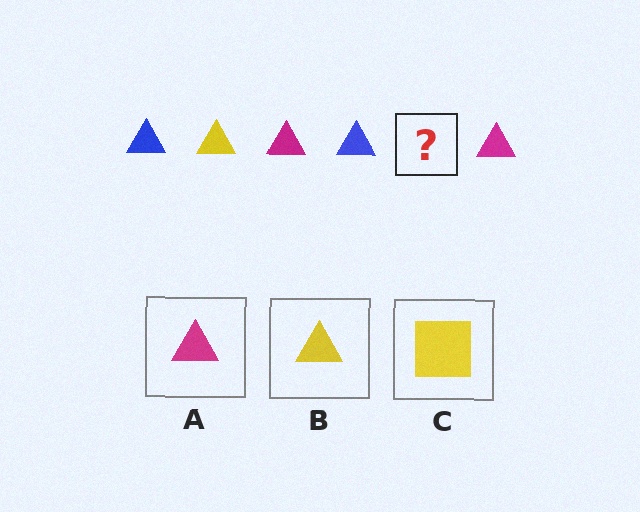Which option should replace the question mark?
Option B.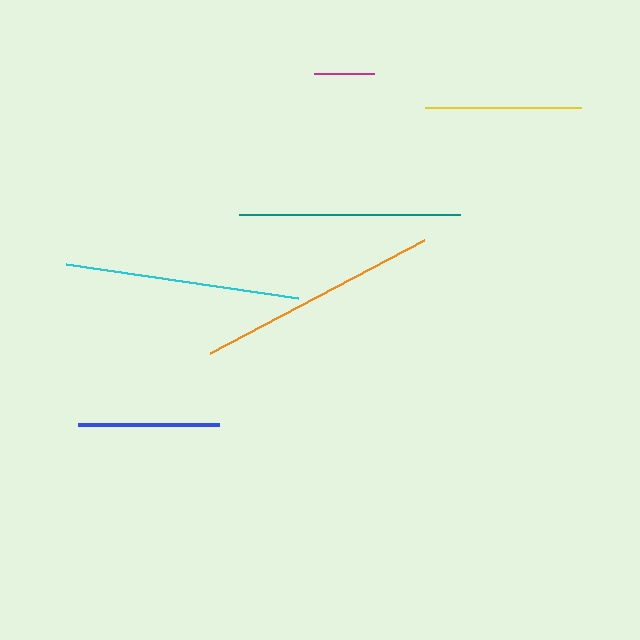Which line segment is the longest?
The orange line is the longest at approximately 241 pixels.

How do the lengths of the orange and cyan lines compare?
The orange and cyan lines are approximately the same length.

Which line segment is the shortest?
The magenta line is the shortest at approximately 60 pixels.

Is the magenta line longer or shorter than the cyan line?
The cyan line is longer than the magenta line.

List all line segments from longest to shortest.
From longest to shortest: orange, cyan, teal, yellow, blue, magenta.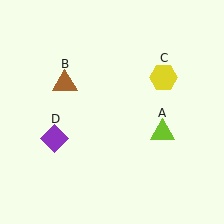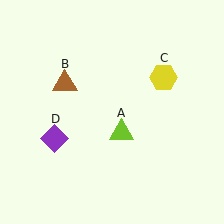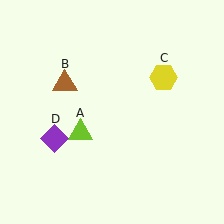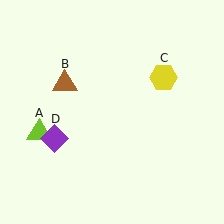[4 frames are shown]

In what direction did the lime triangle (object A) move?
The lime triangle (object A) moved left.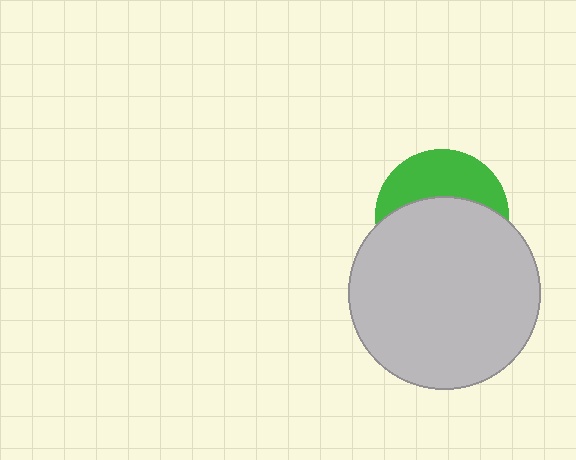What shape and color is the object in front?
The object in front is a light gray circle.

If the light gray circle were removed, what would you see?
You would see the complete green circle.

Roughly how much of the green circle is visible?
A small part of it is visible (roughly 39%).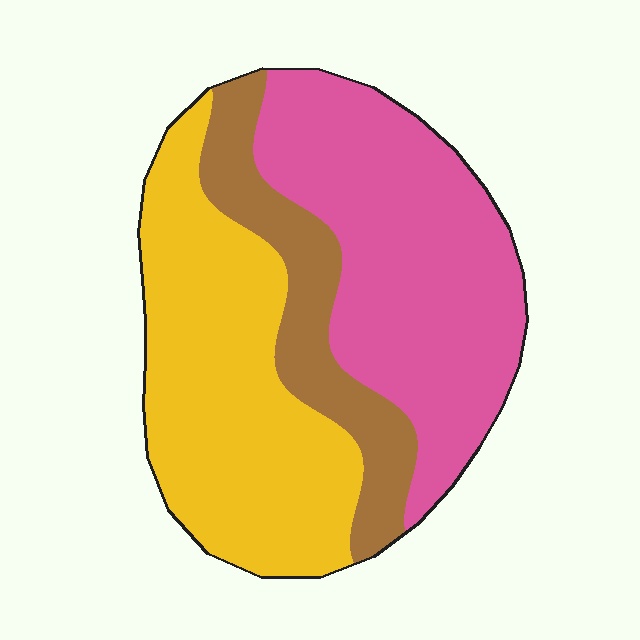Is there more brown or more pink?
Pink.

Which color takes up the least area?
Brown, at roughly 20%.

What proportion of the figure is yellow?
Yellow takes up between a quarter and a half of the figure.